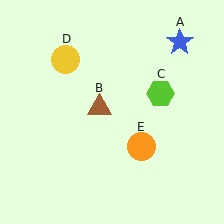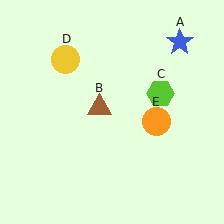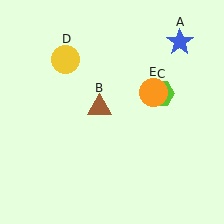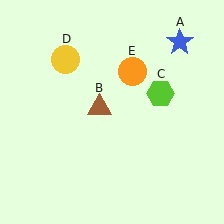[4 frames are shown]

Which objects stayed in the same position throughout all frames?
Blue star (object A) and brown triangle (object B) and lime hexagon (object C) and yellow circle (object D) remained stationary.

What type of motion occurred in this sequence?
The orange circle (object E) rotated counterclockwise around the center of the scene.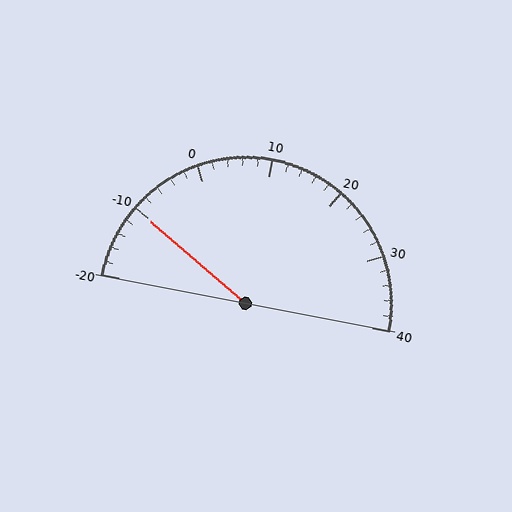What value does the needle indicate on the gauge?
The needle indicates approximately -10.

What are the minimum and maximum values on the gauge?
The gauge ranges from -20 to 40.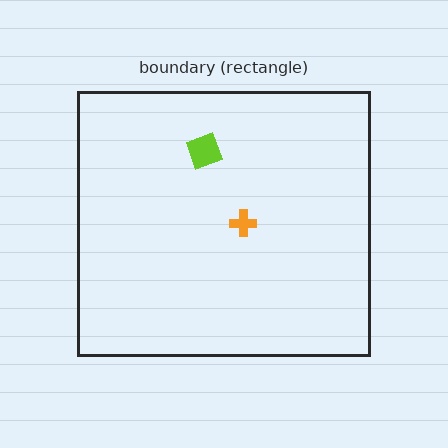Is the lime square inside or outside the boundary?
Inside.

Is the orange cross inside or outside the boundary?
Inside.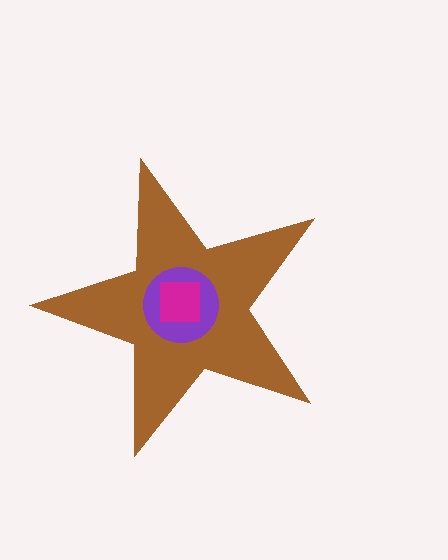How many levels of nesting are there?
3.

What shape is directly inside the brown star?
The purple circle.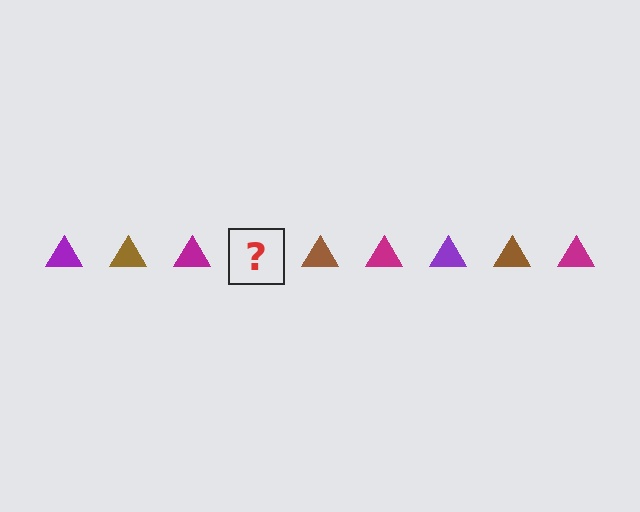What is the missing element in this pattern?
The missing element is a purple triangle.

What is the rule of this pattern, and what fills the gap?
The rule is that the pattern cycles through purple, brown, magenta triangles. The gap should be filled with a purple triangle.